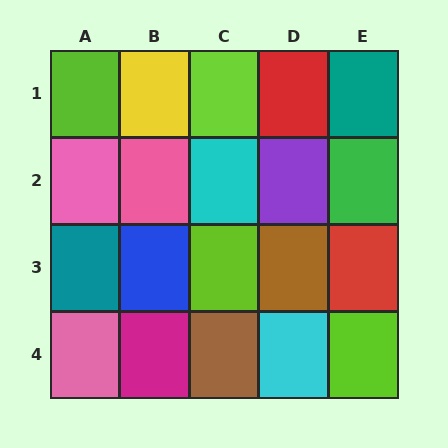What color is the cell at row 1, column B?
Yellow.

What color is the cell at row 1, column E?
Teal.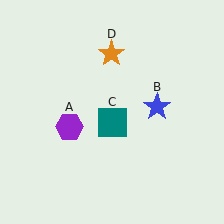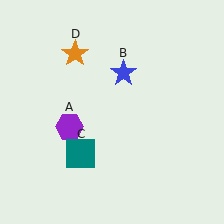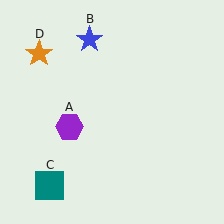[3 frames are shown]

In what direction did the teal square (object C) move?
The teal square (object C) moved down and to the left.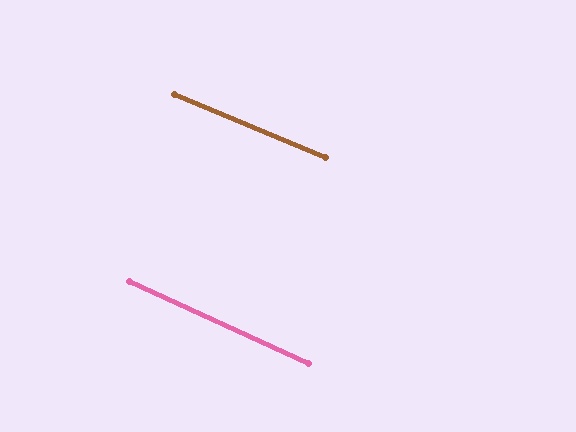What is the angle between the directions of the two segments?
Approximately 2 degrees.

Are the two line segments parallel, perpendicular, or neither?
Parallel — their directions differ by only 1.9°.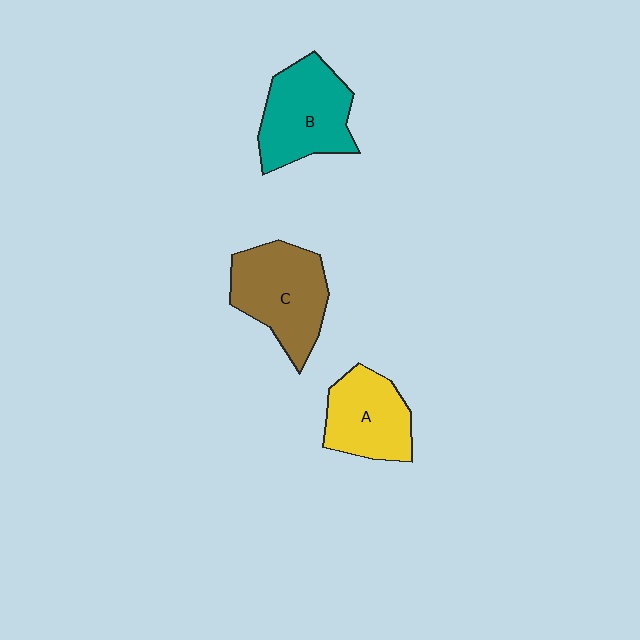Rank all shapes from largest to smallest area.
From largest to smallest: C (brown), B (teal), A (yellow).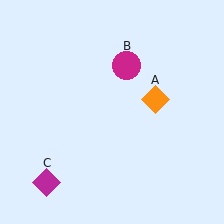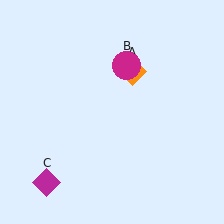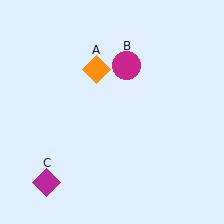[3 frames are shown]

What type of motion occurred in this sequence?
The orange diamond (object A) rotated counterclockwise around the center of the scene.